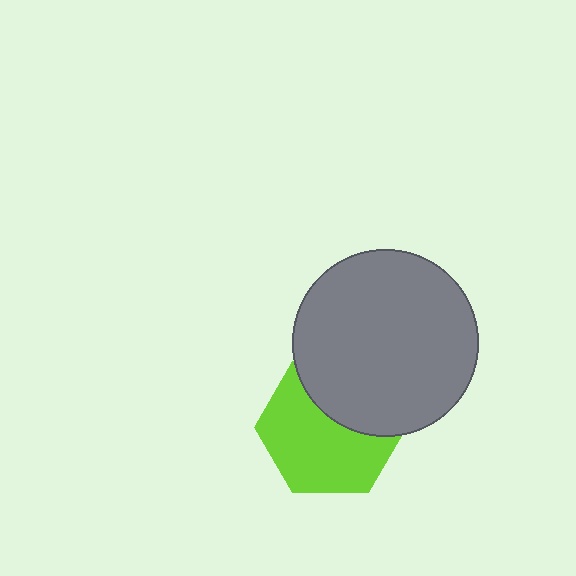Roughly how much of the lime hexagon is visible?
About half of it is visible (roughly 64%).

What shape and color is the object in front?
The object in front is a gray circle.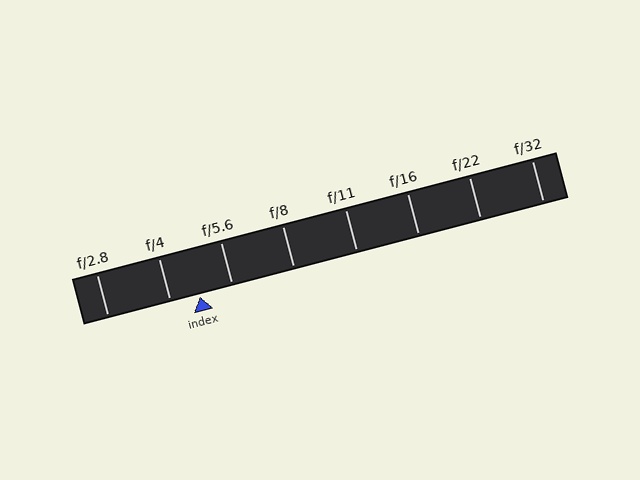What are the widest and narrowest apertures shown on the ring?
The widest aperture shown is f/2.8 and the narrowest is f/32.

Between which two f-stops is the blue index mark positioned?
The index mark is between f/4 and f/5.6.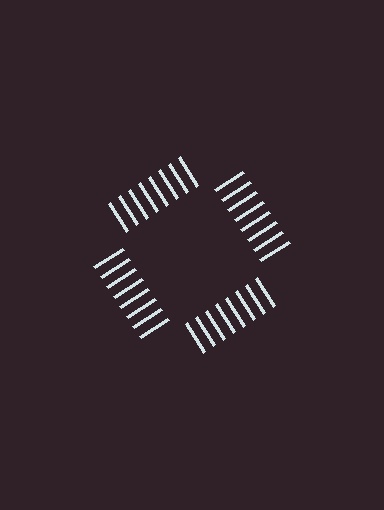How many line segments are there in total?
32 — 8 along each of the 4 edges.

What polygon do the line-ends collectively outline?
An illusory square — the line segments terminate on its edges but no continuous stroke is drawn.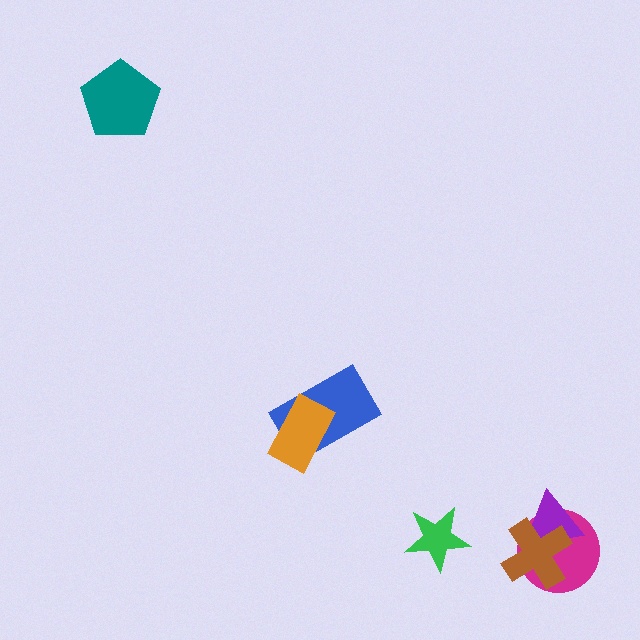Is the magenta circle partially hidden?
Yes, it is partially covered by another shape.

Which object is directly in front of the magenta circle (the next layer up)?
The purple triangle is directly in front of the magenta circle.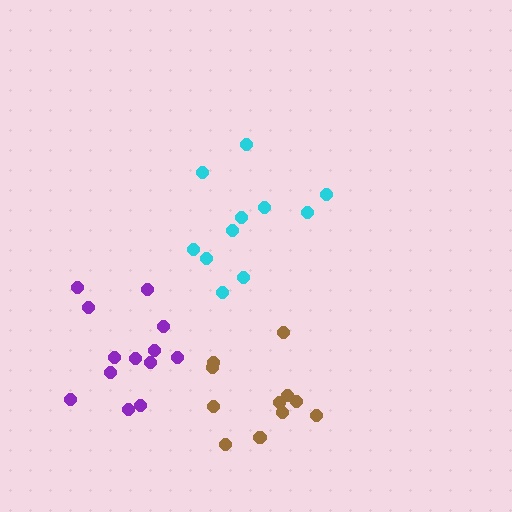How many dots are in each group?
Group 1: 11 dots, Group 2: 11 dots, Group 3: 13 dots (35 total).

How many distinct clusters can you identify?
There are 3 distinct clusters.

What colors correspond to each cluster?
The clusters are colored: cyan, brown, purple.